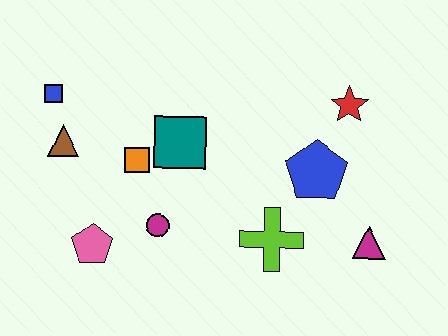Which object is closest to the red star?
The blue pentagon is closest to the red star.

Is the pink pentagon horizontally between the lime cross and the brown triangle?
Yes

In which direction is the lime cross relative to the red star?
The lime cross is below the red star.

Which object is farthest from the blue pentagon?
The blue square is farthest from the blue pentagon.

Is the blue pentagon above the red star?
No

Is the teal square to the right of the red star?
No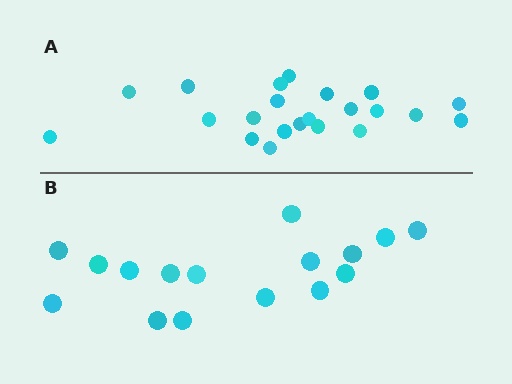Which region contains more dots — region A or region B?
Region A (the top region) has more dots.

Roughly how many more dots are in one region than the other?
Region A has about 6 more dots than region B.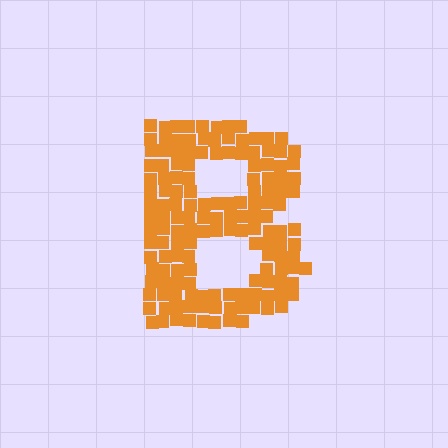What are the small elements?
The small elements are squares.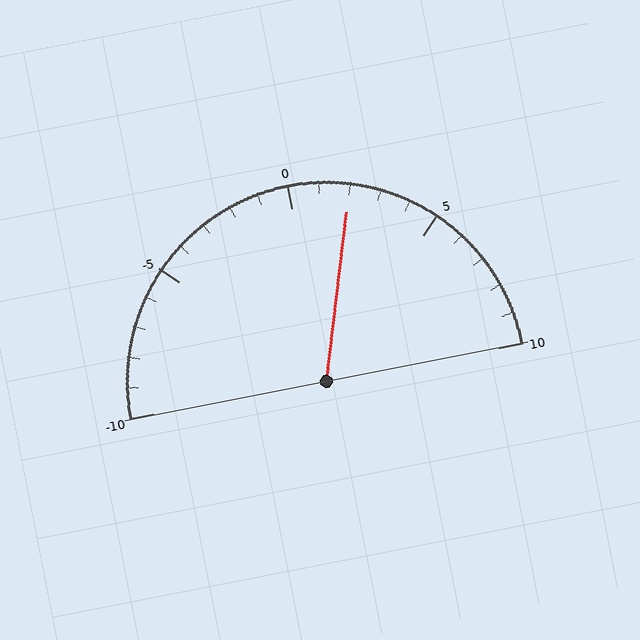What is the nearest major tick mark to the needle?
The nearest major tick mark is 0.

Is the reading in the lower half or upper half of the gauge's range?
The reading is in the upper half of the range (-10 to 10).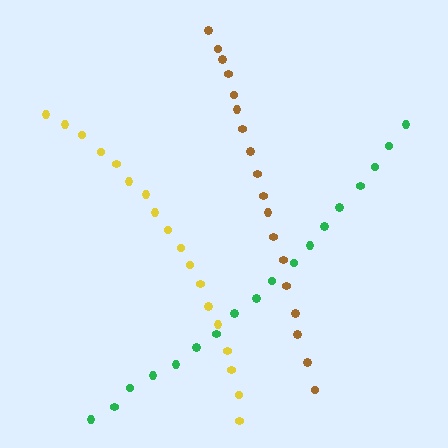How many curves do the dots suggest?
There are 3 distinct paths.